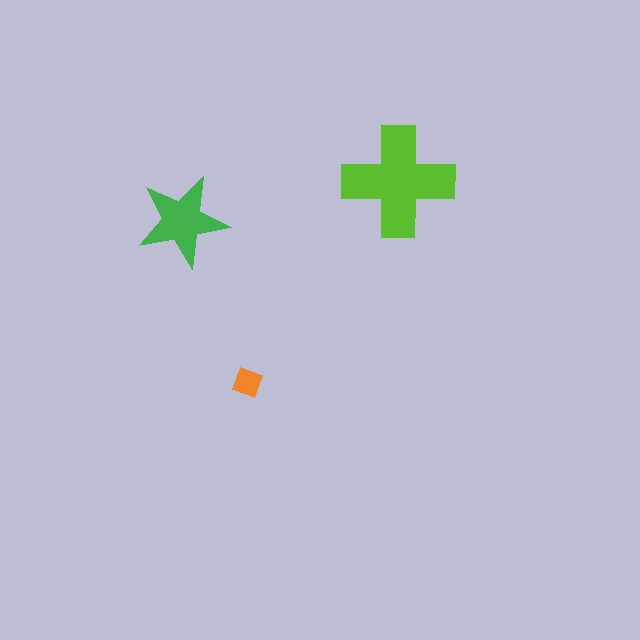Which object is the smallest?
The orange diamond.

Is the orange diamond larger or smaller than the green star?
Smaller.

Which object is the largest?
The lime cross.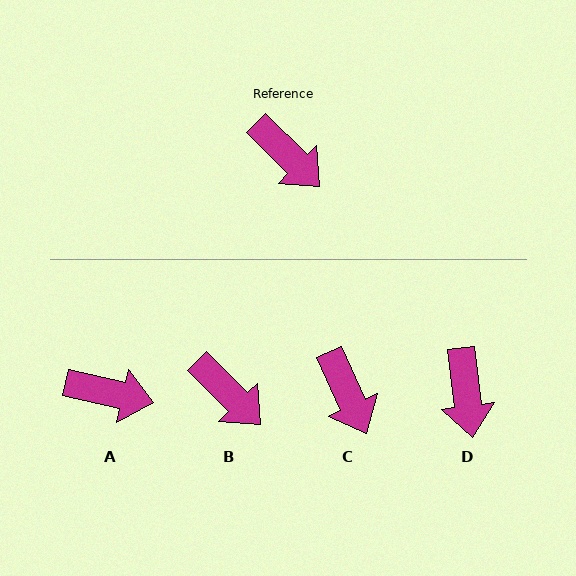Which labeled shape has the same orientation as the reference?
B.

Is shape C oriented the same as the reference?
No, it is off by about 20 degrees.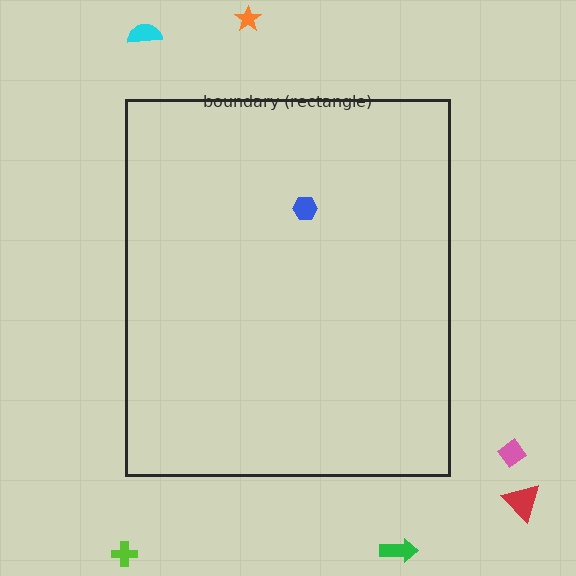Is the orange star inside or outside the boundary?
Outside.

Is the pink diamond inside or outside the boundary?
Outside.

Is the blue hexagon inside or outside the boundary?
Inside.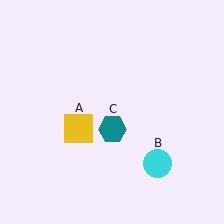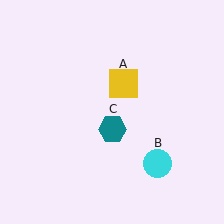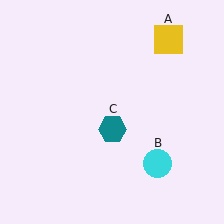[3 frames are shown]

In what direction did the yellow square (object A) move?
The yellow square (object A) moved up and to the right.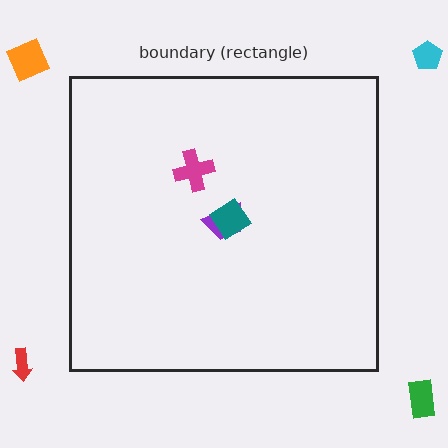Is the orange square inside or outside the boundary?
Outside.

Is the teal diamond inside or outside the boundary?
Inside.